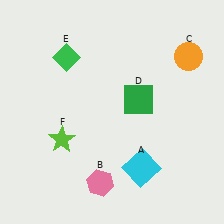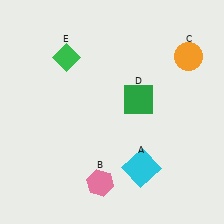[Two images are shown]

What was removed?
The lime star (F) was removed in Image 2.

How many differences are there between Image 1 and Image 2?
There is 1 difference between the two images.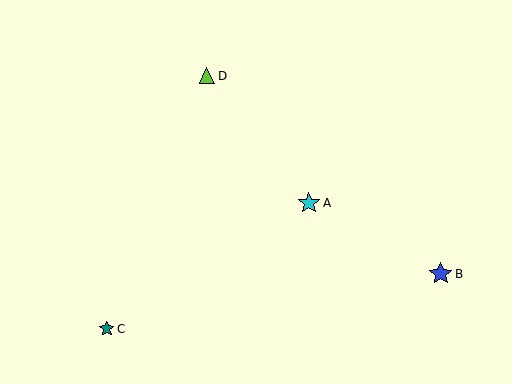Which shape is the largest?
The blue star (labeled B) is the largest.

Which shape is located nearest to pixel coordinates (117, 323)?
The teal star (labeled C) at (107, 329) is nearest to that location.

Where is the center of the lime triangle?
The center of the lime triangle is at (207, 76).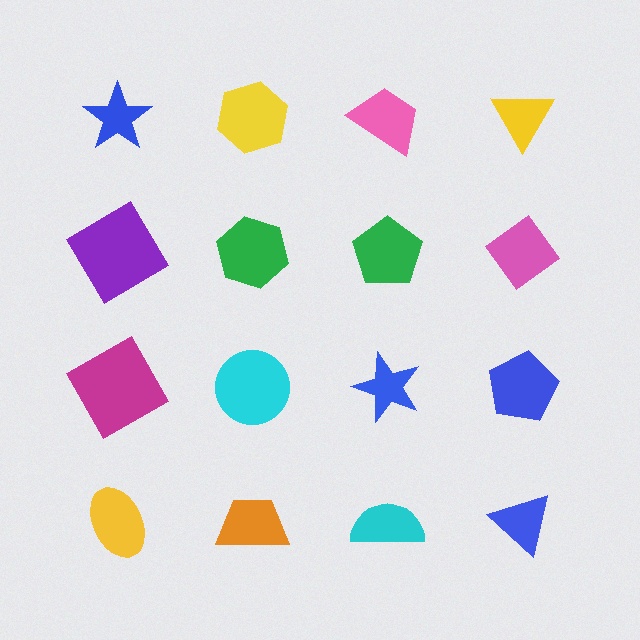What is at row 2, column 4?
A pink diamond.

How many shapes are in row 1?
4 shapes.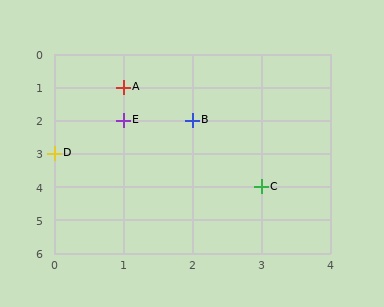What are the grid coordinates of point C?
Point C is at grid coordinates (3, 4).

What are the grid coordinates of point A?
Point A is at grid coordinates (1, 1).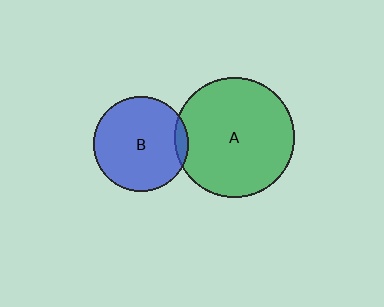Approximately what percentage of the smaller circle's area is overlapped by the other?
Approximately 5%.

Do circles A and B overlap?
Yes.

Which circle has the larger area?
Circle A (green).